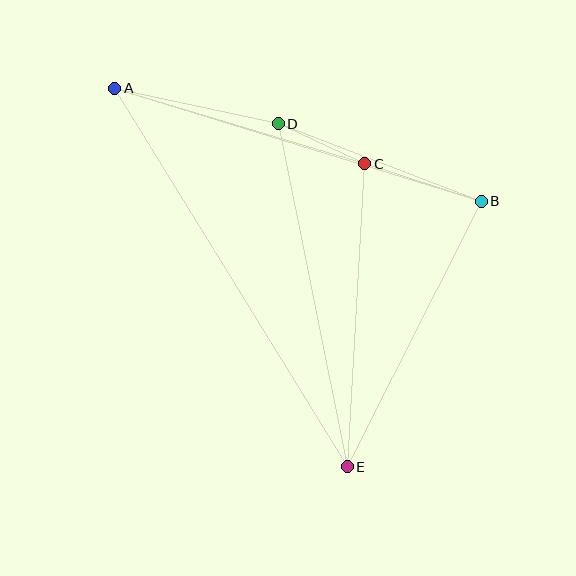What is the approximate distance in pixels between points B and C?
The distance between B and C is approximately 122 pixels.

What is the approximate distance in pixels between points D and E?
The distance between D and E is approximately 350 pixels.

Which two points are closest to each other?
Points C and D are closest to each other.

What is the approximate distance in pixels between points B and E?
The distance between B and E is approximately 298 pixels.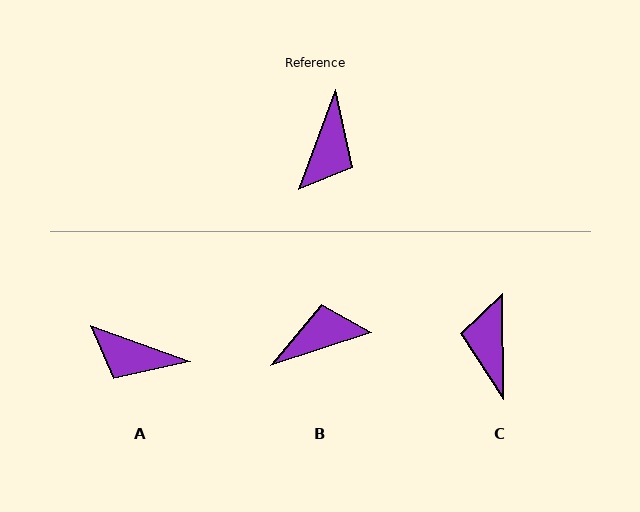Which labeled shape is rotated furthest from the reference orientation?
C, about 159 degrees away.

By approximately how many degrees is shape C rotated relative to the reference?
Approximately 159 degrees clockwise.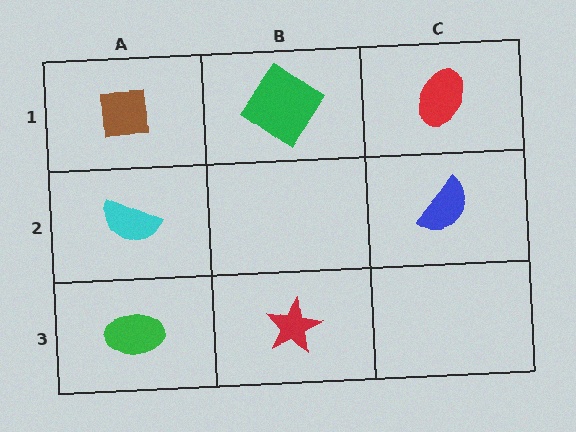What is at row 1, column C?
A red ellipse.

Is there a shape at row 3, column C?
No, that cell is empty.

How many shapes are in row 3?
2 shapes.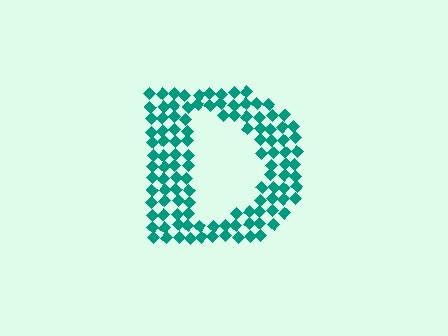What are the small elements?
The small elements are diamonds.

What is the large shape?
The large shape is the letter D.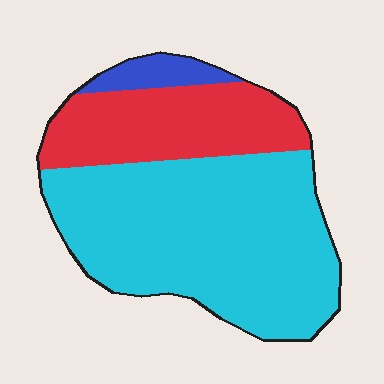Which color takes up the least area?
Blue, at roughly 5%.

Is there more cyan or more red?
Cyan.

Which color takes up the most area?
Cyan, at roughly 65%.